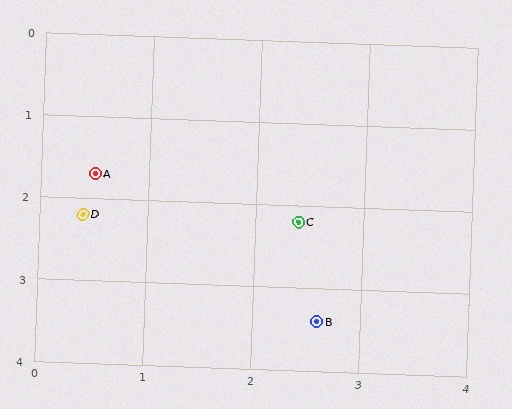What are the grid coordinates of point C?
Point C is at approximately (2.4, 2.2).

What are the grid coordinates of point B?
Point B is at approximately (2.6, 3.4).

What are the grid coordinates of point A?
Point A is at approximately (0.5, 1.7).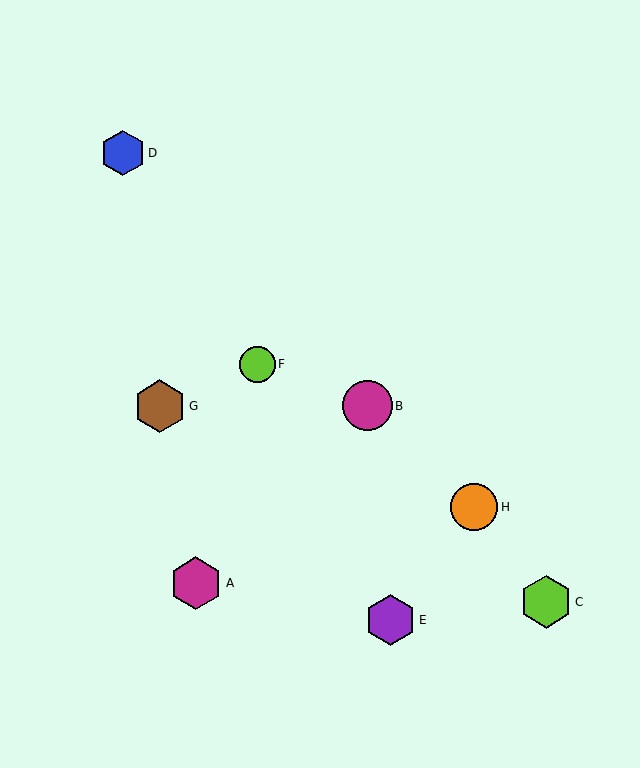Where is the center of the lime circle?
The center of the lime circle is at (257, 364).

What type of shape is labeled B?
Shape B is a magenta circle.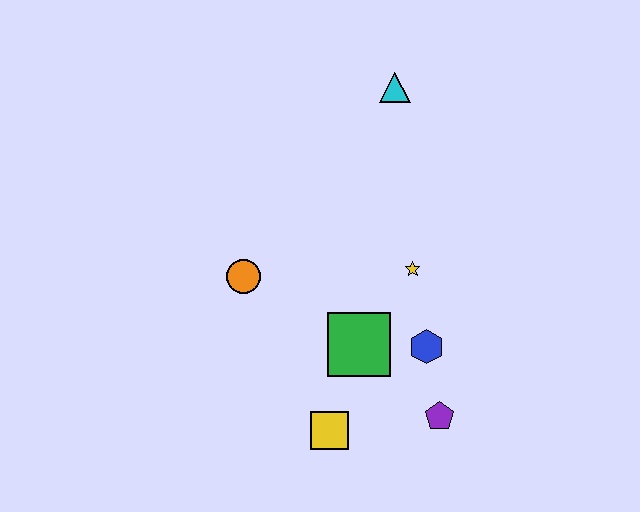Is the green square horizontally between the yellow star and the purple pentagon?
No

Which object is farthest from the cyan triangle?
The yellow square is farthest from the cyan triangle.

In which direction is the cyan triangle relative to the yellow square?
The cyan triangle is above the yellow square.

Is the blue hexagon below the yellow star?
Yes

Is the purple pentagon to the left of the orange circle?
No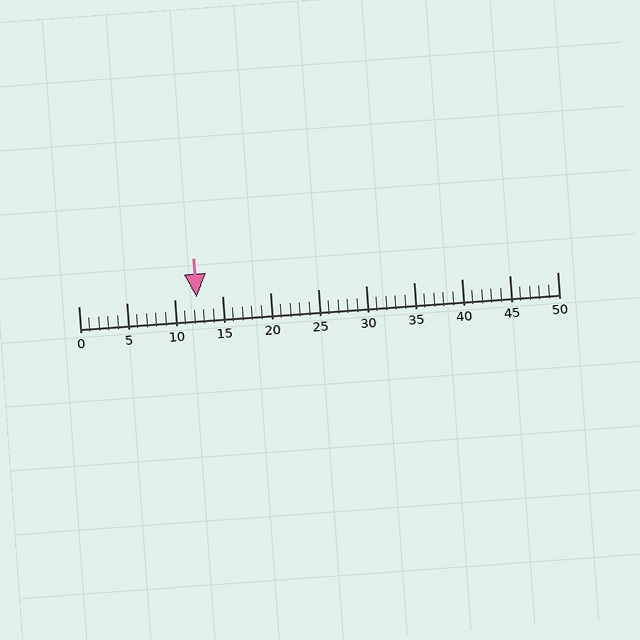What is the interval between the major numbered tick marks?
The major tick marks are spaced 5 units apart.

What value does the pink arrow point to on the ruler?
The pink arrow points to approximately 12.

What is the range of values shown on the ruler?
The ruler shows values from 0 to 50.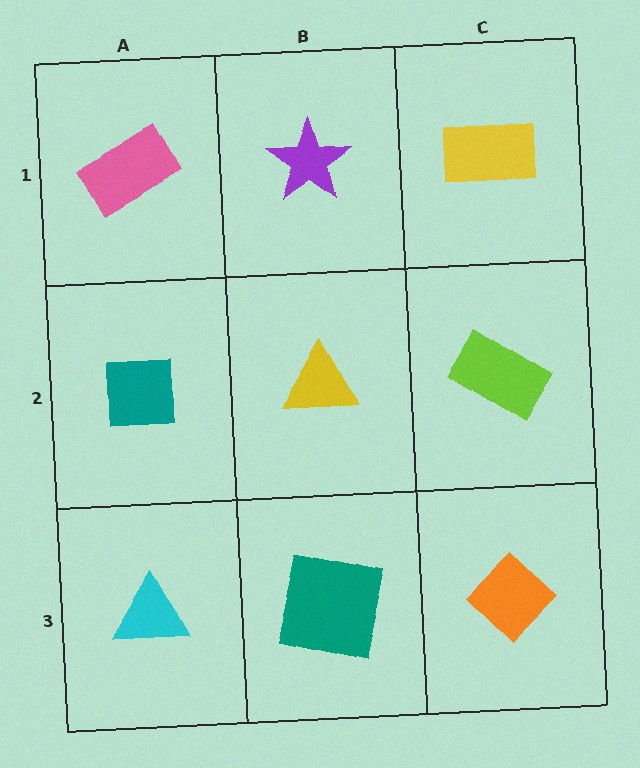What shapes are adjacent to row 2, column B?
A purple star (row 1, column B), a teal square (row 3, column B), a teal square (row 2, column A), a lime rectangle (row 2, column C).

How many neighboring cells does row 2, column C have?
3.